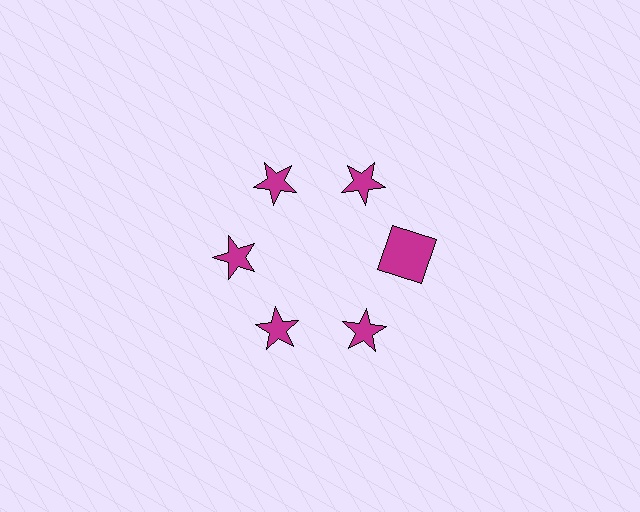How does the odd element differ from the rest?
It has a different shape: square instead of star.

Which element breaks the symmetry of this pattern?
The magenta square at roughly the 3 o'clock position breaks the symmetry. All other shapes are magenta stars.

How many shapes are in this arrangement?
There are 6 shapes arranged in a ring pattern.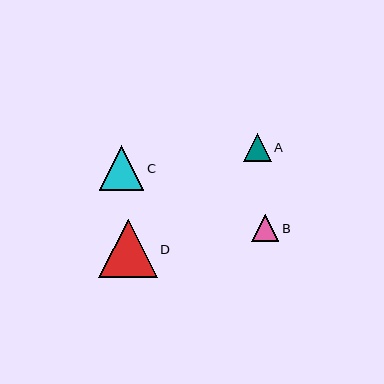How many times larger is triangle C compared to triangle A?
Triangle C is approximately 1.6 times the size of triangle A.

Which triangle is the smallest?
Triangle B is the smallest with a size of approximately 27 pixels.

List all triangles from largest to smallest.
From largest to smallest: D, C, A, B.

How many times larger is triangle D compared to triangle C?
Triangle D is approximately 1.3 times the size of triangle C.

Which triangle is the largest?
Triangle D is the largest with a size of approximately 58 pixels.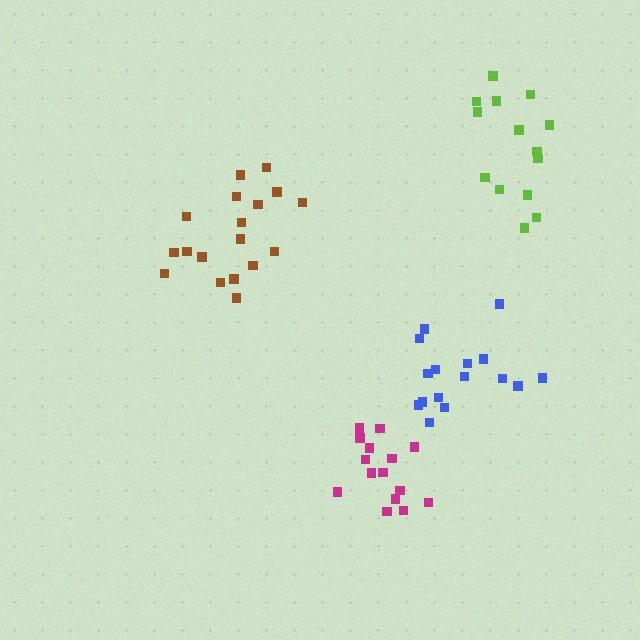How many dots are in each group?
Group 1: 15 dots, Group 2: 18 dots, Group 3: 14 dots, Group 4: 16 dots (63 total).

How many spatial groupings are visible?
There are 4 spatial groupings.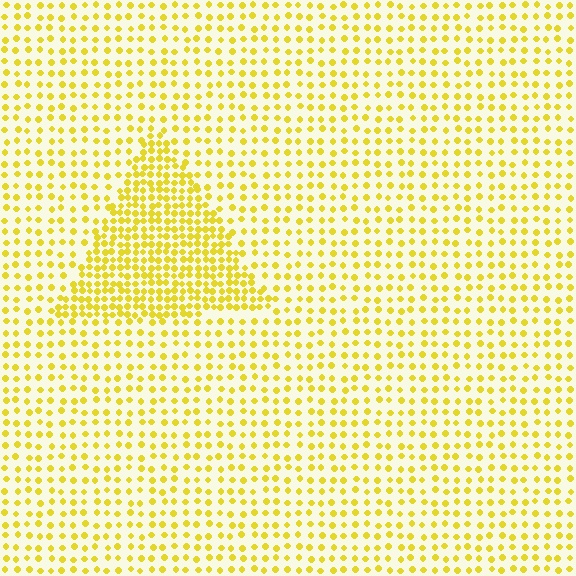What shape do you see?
I see a triangle.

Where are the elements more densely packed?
The elements are more densely packed inside the triangle boundary.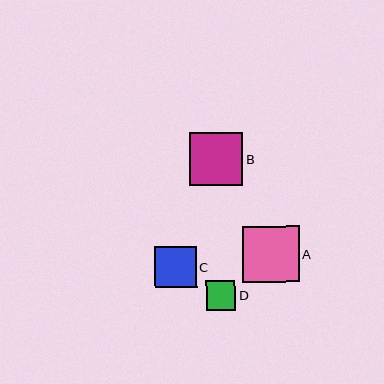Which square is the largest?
Square A is the largest with a size of approximately 56 pixels.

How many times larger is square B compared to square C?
Square B is approximately 1.3 times the size of square C.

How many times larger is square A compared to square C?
Square A is approximately 1.4 times the size of square C.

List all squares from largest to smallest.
From largest to smallest: A, B, C, D.